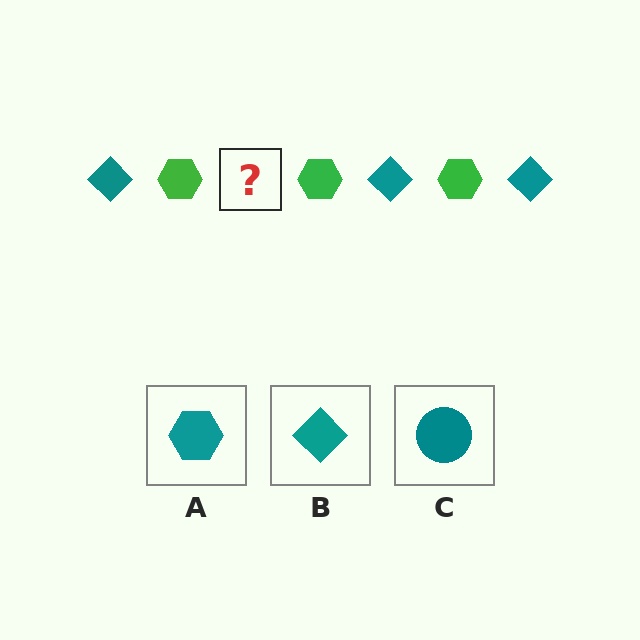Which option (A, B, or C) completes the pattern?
B.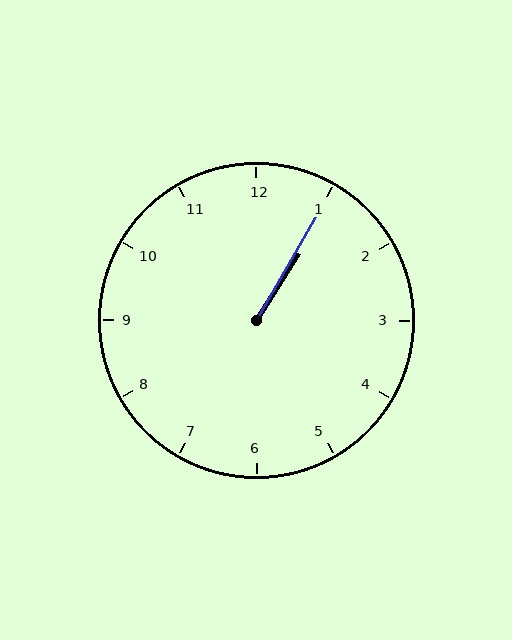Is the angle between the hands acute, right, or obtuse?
It is acute.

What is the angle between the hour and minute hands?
Approximately 2 degrees.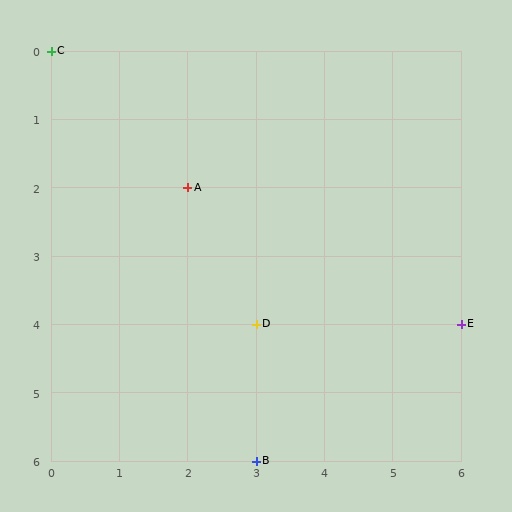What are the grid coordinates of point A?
Point A is at grid coordinates (2, 2).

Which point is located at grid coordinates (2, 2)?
Point A is at (2, 2).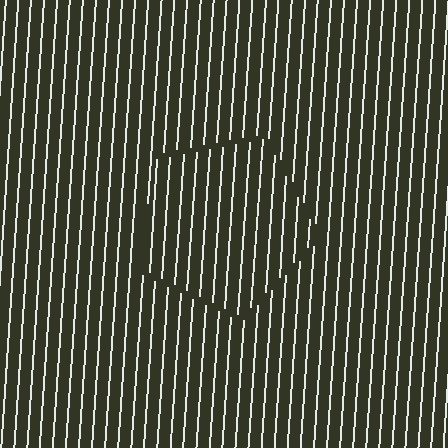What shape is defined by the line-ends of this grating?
An illusory pentagon. The interior of the shape contains the same grating, shifted by half a period — the contour is defined by the phase discontinuity where line-ends from the inner and outer gratings abut.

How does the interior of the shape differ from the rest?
The interior of the shape contains the same grating, shifted by half a period — the contour is defined by the phase discontinuity where line-ends from the inner and outer gratings abut.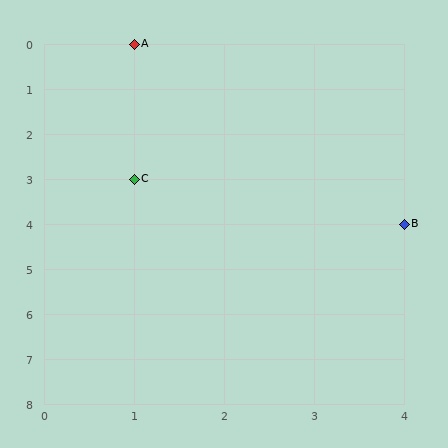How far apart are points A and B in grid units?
Points A and B are 3 columns and 4 rows apart (about 5.0 grid units diagonally).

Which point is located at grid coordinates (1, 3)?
Point C is at (1, 3).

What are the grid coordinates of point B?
Point B is at grid coordinates (4, 4).